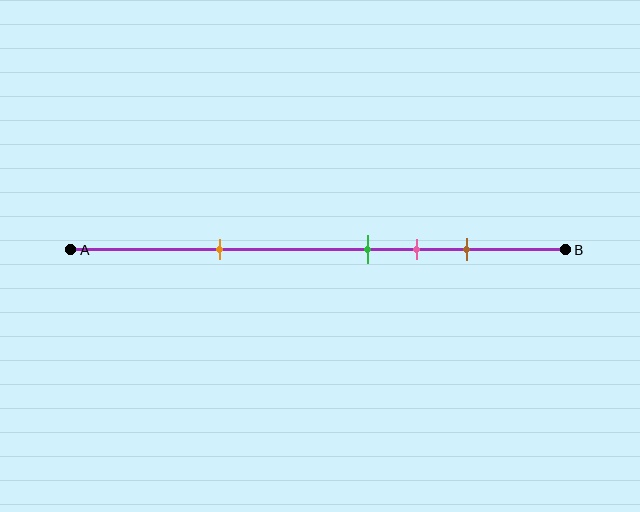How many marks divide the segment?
There are 4 marks dividing the segment.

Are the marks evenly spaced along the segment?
No, the marks are not evenly spaced.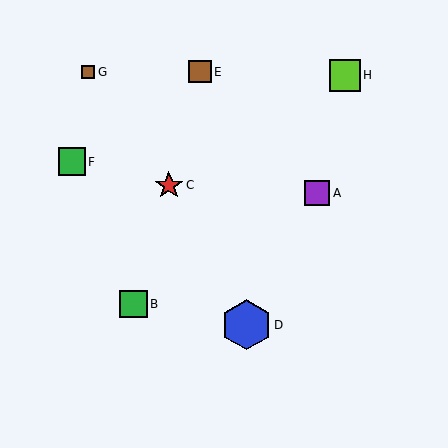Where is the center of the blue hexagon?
The center of the blue hexagon is at (246, 325).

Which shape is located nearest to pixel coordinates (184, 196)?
The red star (labeled C) at (169, 185) is nearest to that location.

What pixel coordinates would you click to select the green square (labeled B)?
Click at (133, 304) to select the green square B.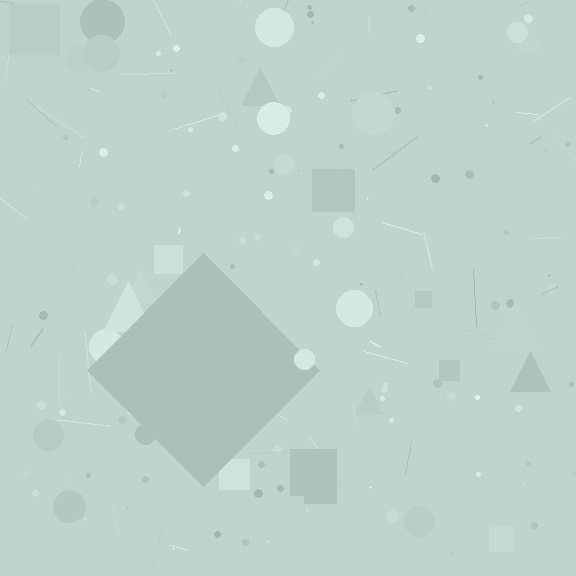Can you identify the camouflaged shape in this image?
The camouflaged shape is a diamond.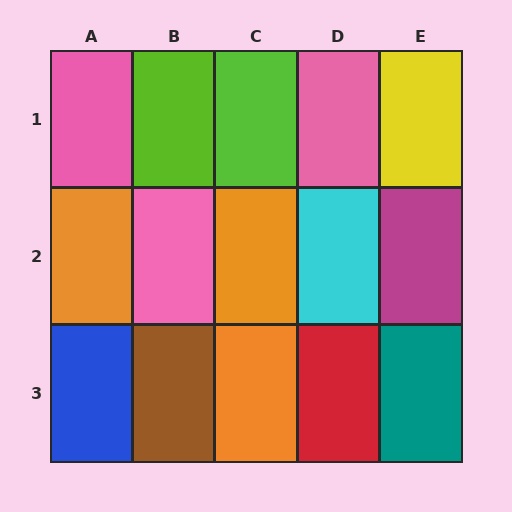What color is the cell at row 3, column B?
Brown.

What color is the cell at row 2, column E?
Magenta.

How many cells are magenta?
1 cell is magenta.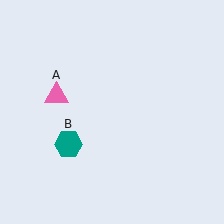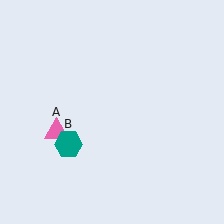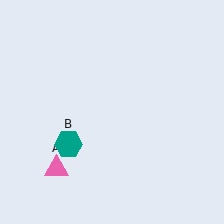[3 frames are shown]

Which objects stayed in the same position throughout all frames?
Teal hexagon (object B) remained stationary.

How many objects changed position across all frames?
1 object changed position: pink triangle (object A).